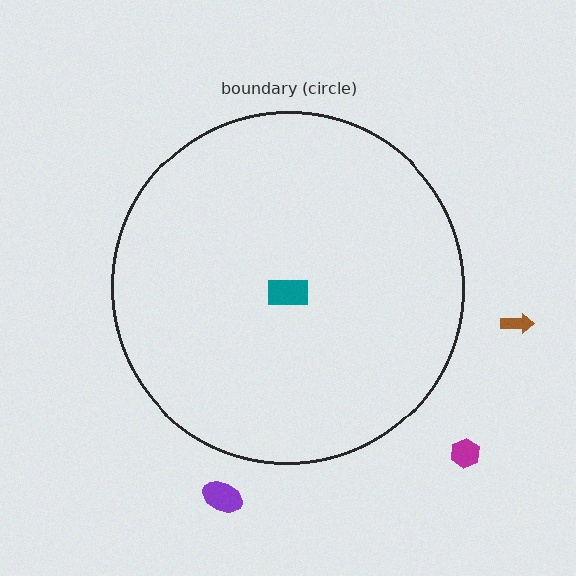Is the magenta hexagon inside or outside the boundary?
Outside.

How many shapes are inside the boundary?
1 inside, 3 outside.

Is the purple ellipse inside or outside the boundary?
Outside.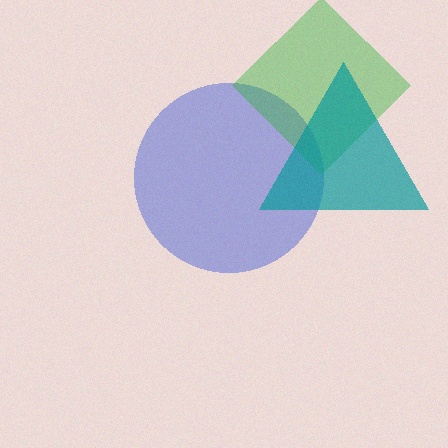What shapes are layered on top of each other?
The layered shapes are: a blue circle, a green diamond, a teal triangle.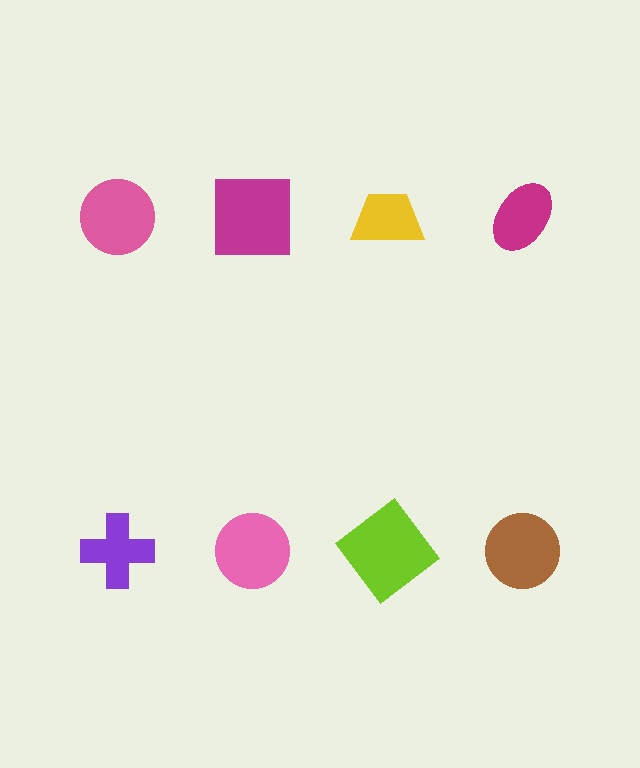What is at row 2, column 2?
A pink circle.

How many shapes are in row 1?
4 shapes.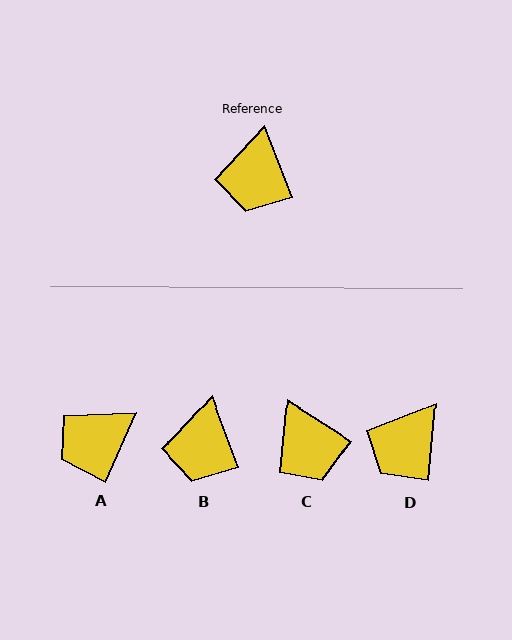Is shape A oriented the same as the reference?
No, it is off by about 45 degrees.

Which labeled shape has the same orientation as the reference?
B.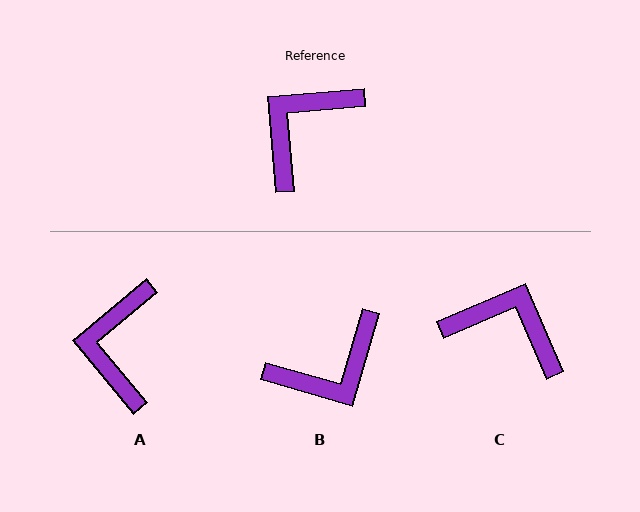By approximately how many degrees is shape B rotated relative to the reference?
Approximately 159 degrees counter-clockwise.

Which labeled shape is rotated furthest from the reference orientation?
B, about 159 degrees away.